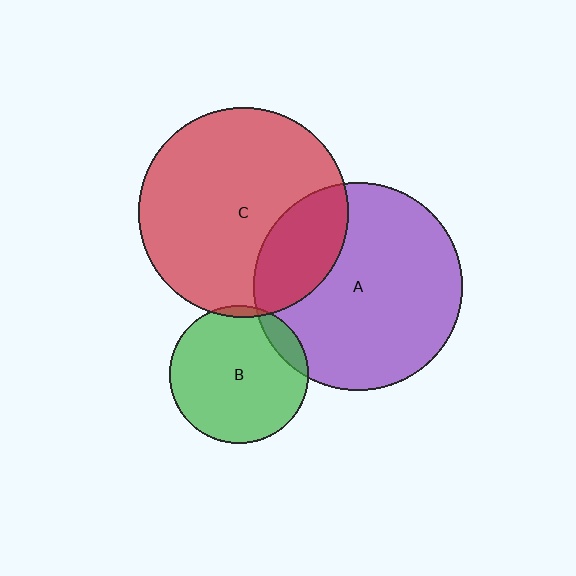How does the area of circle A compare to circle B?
Approximately 2.3 times.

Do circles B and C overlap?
Yes.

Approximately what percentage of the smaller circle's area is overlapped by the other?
Approximately 5%.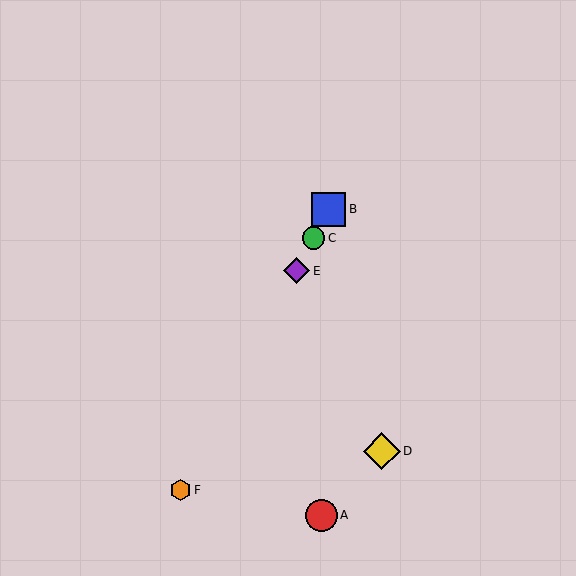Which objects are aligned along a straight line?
Objects B, C, E, F are aligned along a straight line.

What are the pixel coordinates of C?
Object C is at (314, 238).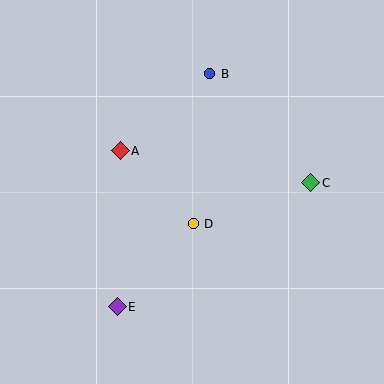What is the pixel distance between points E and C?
The distance between E and C is 230 pixels.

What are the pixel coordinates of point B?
Point B is at (210, 74).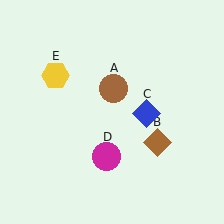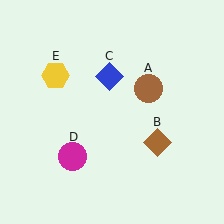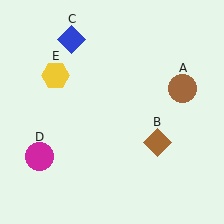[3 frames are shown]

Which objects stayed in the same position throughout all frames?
Brown diamond (object B) and yellow hexagon (object E) remained stationary.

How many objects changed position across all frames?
3 objects changed position: brown circle (object A), blue diamond (object C), magenta circle (object D).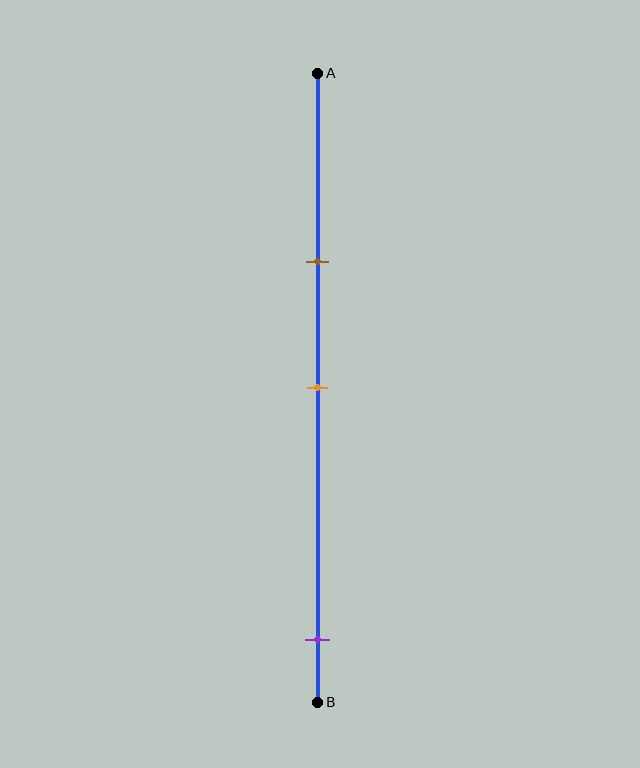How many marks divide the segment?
There are 3 marks dividing the segment.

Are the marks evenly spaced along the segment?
No, the marks are not evenly spaced.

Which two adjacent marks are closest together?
The brown and orange marks are the closest adjacent pair.